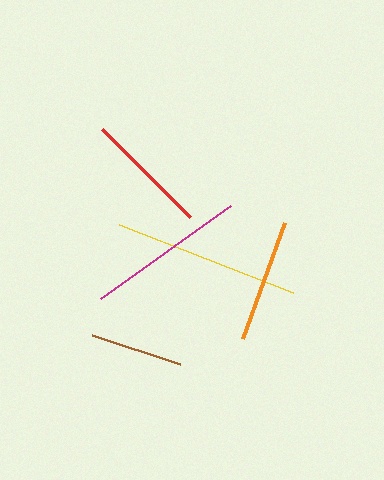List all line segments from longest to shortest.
From longest to shortest: yellow, magenta, red, orange, brown.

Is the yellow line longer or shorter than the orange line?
The yellow line is longer than the orange line.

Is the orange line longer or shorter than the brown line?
The orange line is longer than the brown line.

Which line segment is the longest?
The yellow line is the longest at approximately 186 pixels.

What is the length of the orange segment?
The orange segment is approximately 124 pixels long.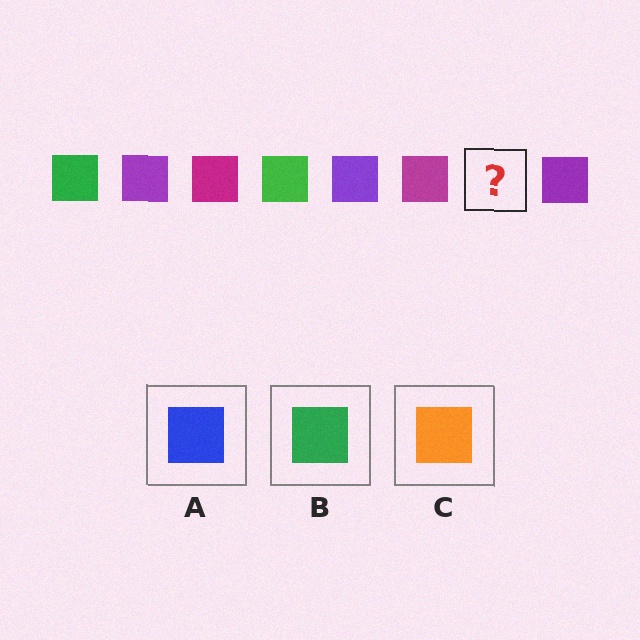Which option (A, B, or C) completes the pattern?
B.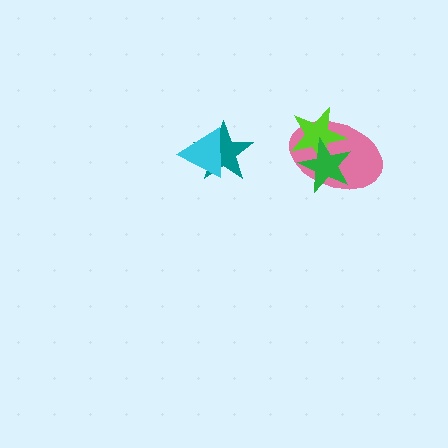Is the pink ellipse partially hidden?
Yes, it is partially covered by another shape.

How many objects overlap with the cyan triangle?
1 object overlaps with the cyan triangle.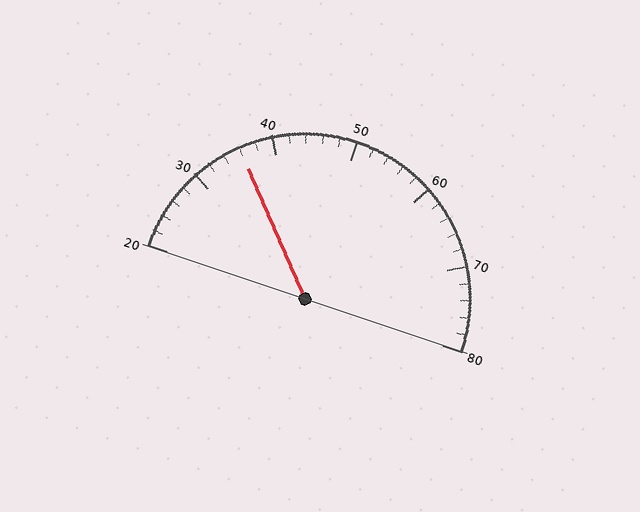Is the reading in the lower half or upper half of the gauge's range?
The reading is in the lower half of the range (20 to 80).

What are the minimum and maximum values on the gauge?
The gauge ranges from 20 to 80.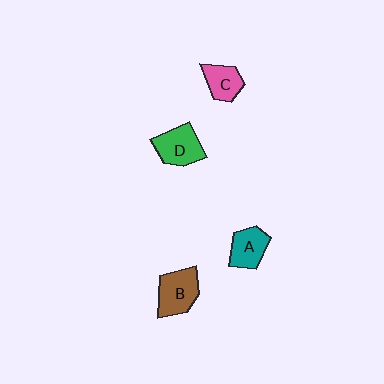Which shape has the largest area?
Shape B (brown).